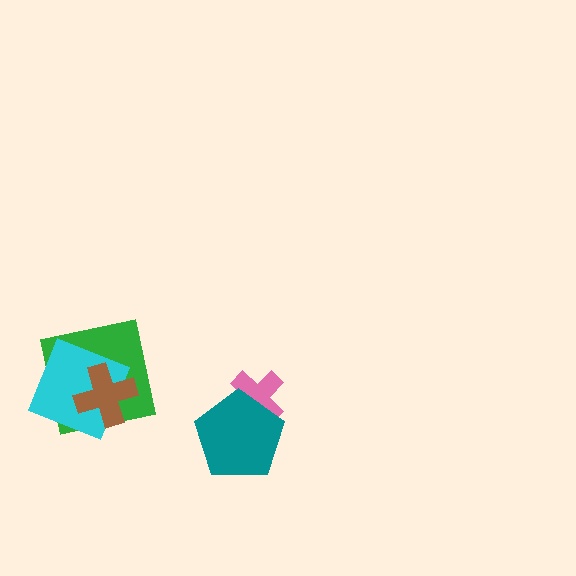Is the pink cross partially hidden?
Yes, it is partially covered by another shape.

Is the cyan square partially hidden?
Yes, it is partially covered by another shape.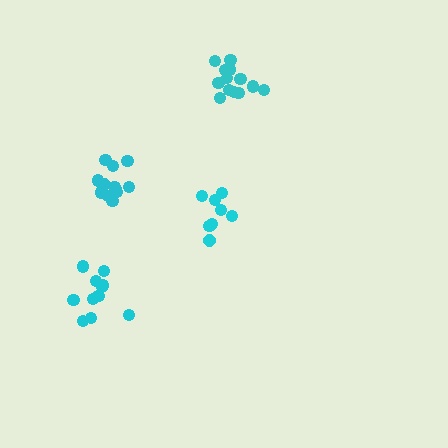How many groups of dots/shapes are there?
There are 4 groups.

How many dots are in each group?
Group 1: 12 dots, Group 2: 13 dots, Group 3: 11 dots, Group 4: 8 dots (44 total).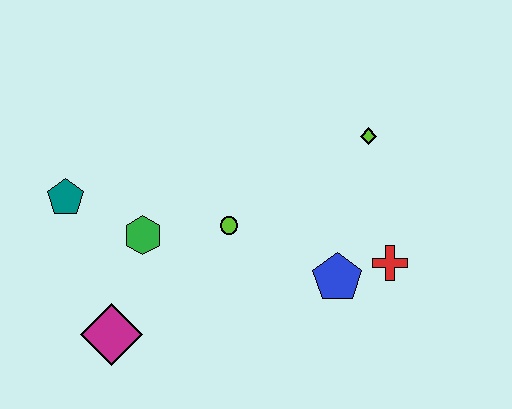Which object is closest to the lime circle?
The green hexagon is closest to the lime circle.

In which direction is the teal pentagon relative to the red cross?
The teal pentagon is to the left of the red cross.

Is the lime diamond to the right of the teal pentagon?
Yes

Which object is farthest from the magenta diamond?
The lime diamond is farthest from the magenta diamond.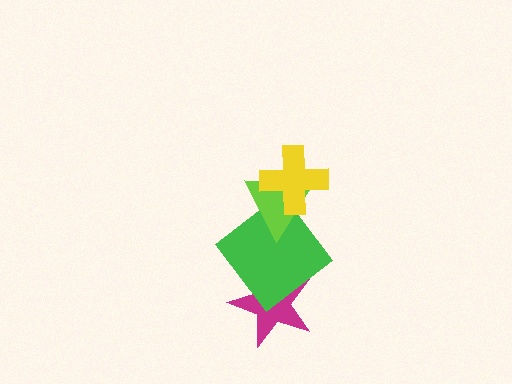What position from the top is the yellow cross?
The yellow cross is 1st from the top.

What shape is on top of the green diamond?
The lime triangle is on top of the green diamond.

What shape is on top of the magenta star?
The green diamond is on top of the magenta star.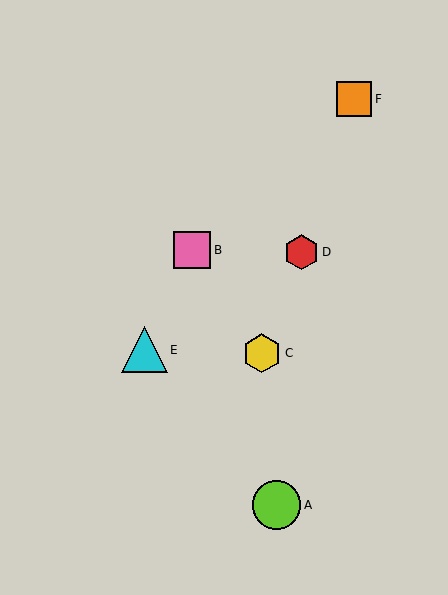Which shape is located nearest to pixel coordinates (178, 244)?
The pink square (labeled B) at (192, 250) is nearest to that location.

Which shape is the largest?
The lime circle (labeled A) is the largest.